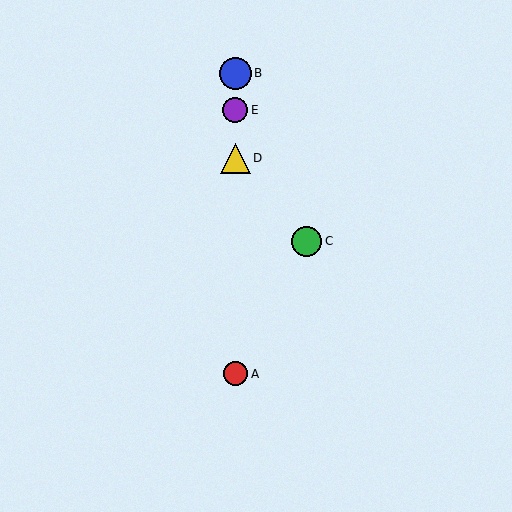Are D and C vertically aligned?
No, D is at x≈235 and C is at x≈307.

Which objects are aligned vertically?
Objects A, B, D, E are aligned vertically.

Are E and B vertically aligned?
Yes, both are at x≈235.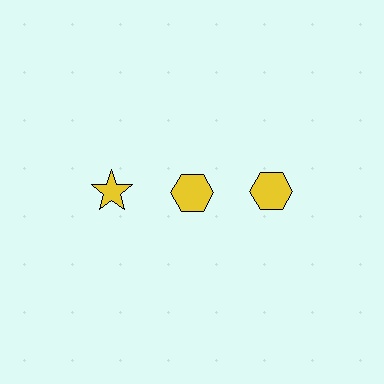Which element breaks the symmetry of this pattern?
The yellow star in the top row, leftmost column breaks the symmetry. All other shapes are yellow hexagons.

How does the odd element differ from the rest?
It has a different shape: star instead of hexagon.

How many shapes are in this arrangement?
There are 3 shapes arranged in a grid pattern.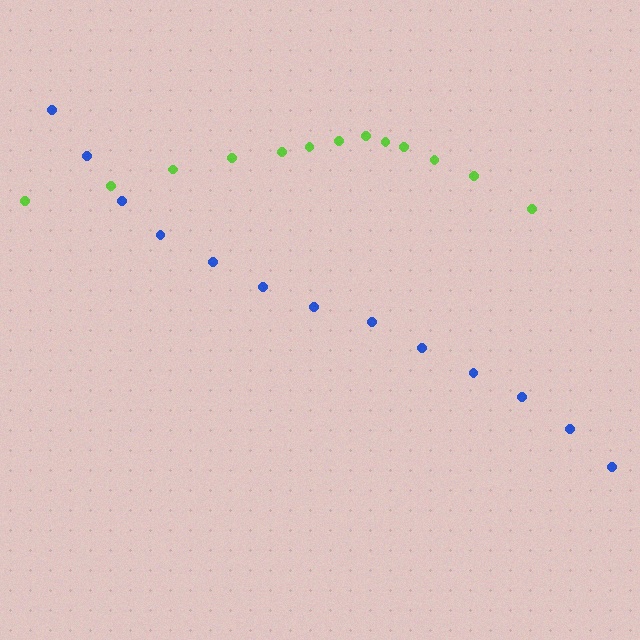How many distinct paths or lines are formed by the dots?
There are 2 distinct paths.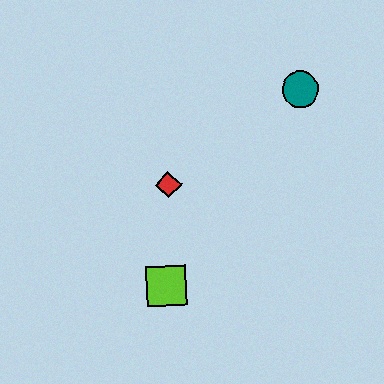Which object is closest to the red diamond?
The lime square is closest to the red diamond.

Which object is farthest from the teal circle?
The lime square is farthest from the teal circle.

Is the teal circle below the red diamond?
No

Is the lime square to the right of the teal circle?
No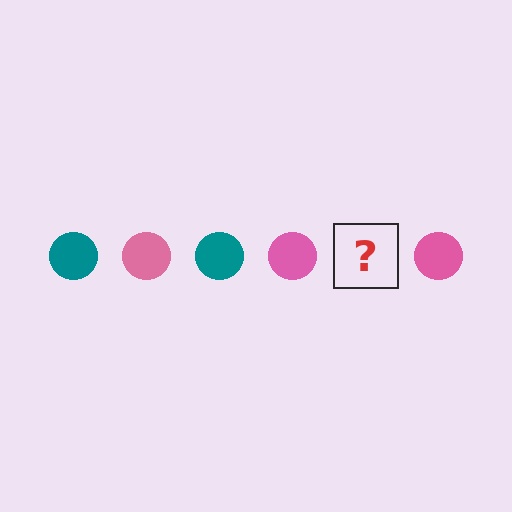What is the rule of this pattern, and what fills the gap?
The rule is that the pattern cycles through teal, pink circles. The gap should be filled with a teal circle.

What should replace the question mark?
The question mark should be replaced with a teal circle.